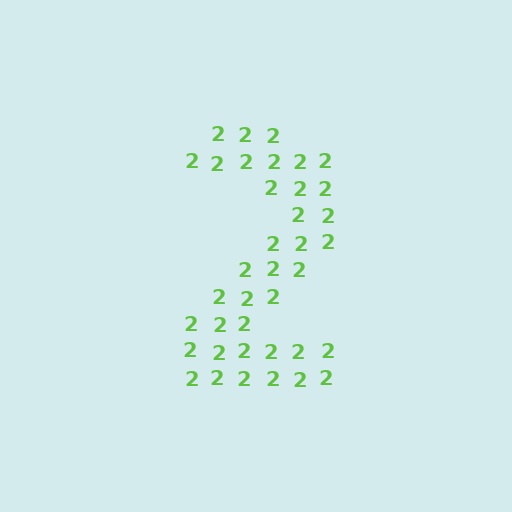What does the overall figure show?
The overall figure shows the digit 2.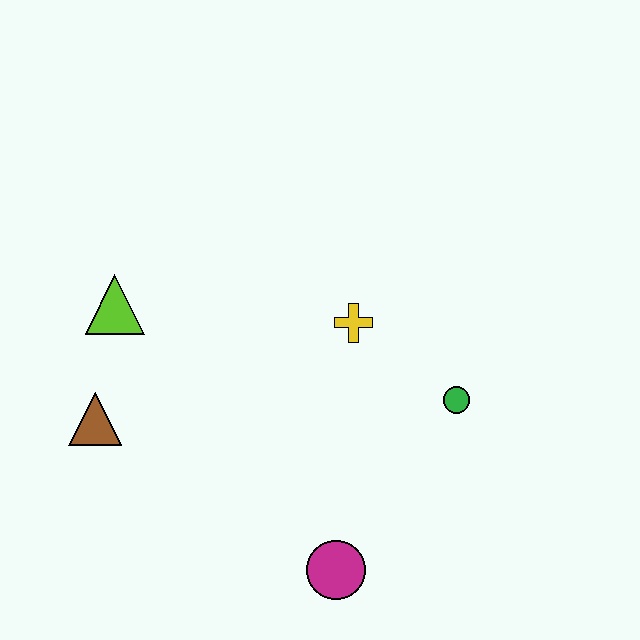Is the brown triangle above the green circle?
No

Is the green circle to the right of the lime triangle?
Yes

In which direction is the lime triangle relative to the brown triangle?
The lime triangle is above the brown triangle.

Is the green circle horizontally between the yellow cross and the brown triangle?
No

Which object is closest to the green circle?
The yellow cross is closest to the green circle.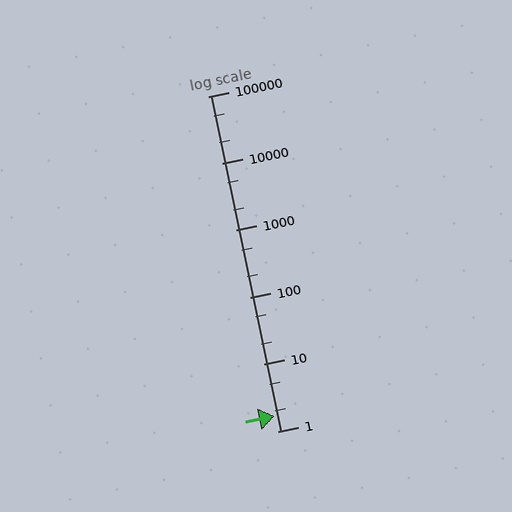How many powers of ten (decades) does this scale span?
The scale spans 5 decades, from 1 to 100000.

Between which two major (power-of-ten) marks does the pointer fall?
The pointer is between 1 and 10.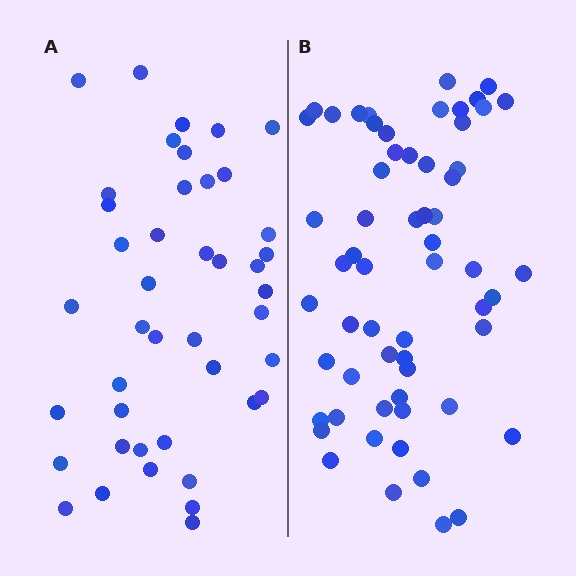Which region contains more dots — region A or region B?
Region B (the right region) has more dots.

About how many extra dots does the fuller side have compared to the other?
Region B has approximately 15 more dots than region A.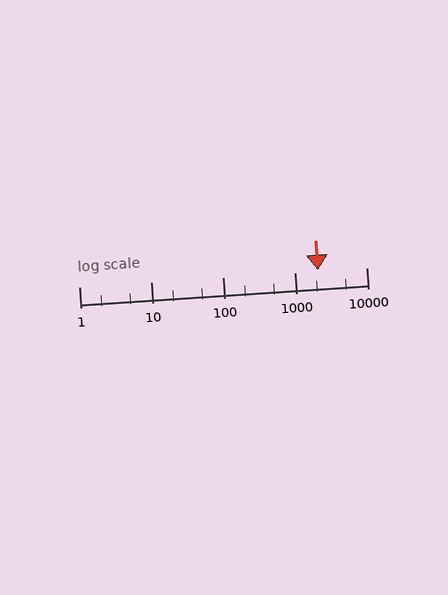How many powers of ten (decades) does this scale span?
The scale spans 4 decades, from 1 to 10000.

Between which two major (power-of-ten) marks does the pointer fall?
The pointer is between 1000 and 10000.